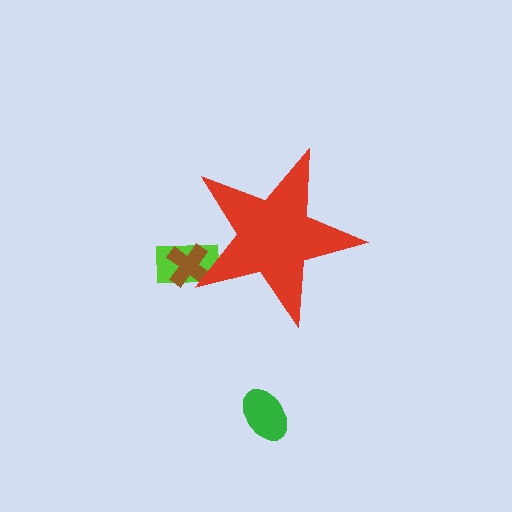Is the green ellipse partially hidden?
No, the green ellipse is fully visible.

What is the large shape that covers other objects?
A red star.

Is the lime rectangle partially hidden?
Yes, the lime rectangle is partially hidden behind the red star.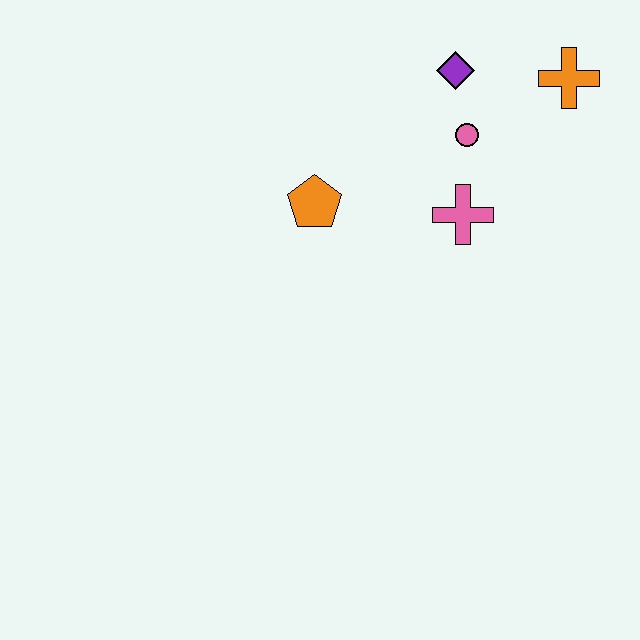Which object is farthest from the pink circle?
The orange pentagon is farthest from the pink circle.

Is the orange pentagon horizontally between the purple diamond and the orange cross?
No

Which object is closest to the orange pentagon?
The pink cross is closest to the orange pentagon.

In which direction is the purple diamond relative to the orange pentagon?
The purple diamond is to the right of the orange pentagon.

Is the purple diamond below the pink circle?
No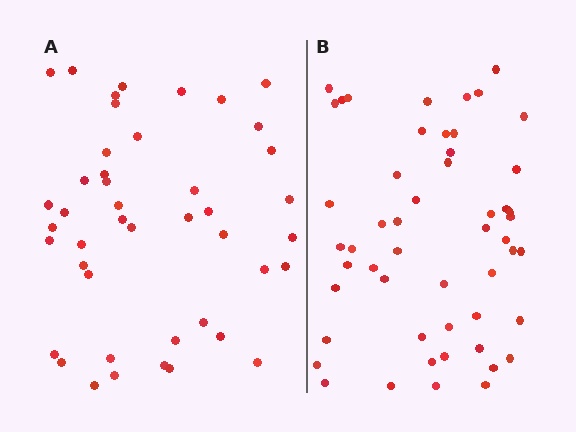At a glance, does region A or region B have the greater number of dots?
Region B (the right region) has more dots.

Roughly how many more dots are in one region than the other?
Region B has roughly 8 or so more dots than region A.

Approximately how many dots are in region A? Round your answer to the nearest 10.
About 40 dots. (The exact count is 44, which rounds to 40.)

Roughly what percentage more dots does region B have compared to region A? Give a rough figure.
About 20% more.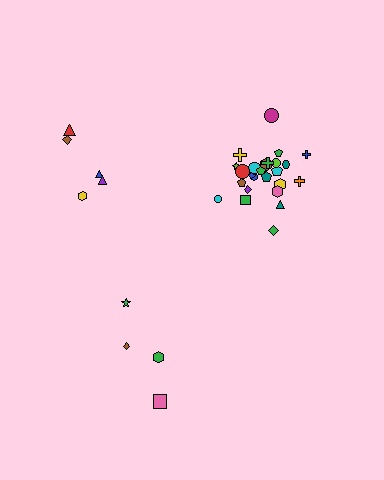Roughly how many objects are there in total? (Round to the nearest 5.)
Roughly 35 objects in total.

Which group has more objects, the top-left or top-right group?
The top-right group.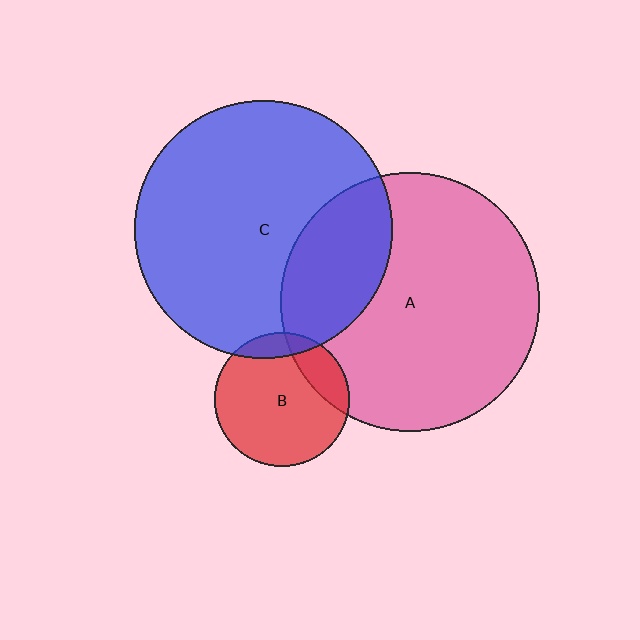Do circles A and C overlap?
Yes.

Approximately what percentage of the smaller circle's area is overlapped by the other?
Approximately 25%.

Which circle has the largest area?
Circle A (pink).